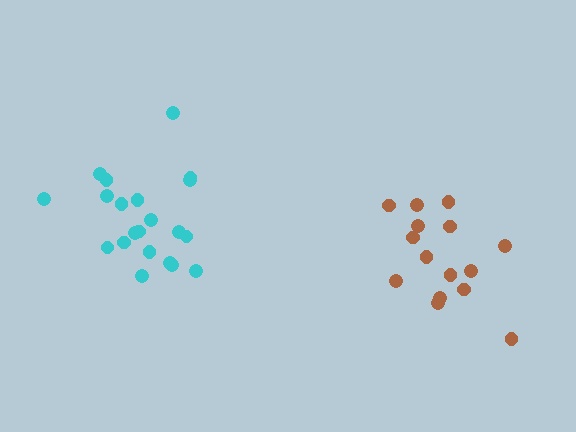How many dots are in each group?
Group 1: 15 dots, Group 2: 21 dots (36 total).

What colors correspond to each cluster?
The clusters are colored: brown, cyan.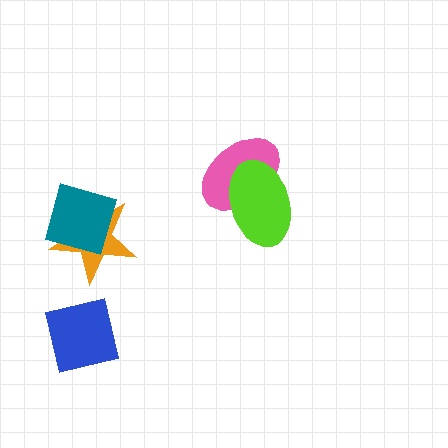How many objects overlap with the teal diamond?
1 object overlaps with the teal diamond.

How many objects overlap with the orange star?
1 object overlaps with the orange star.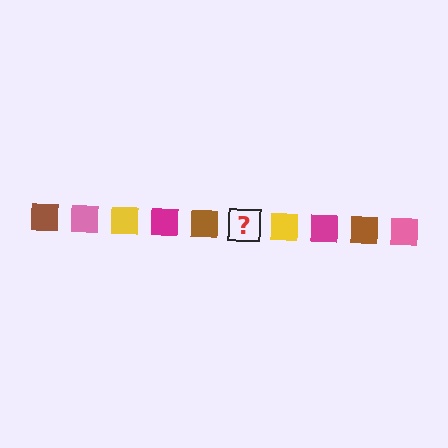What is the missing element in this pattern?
The missing element is a pink square.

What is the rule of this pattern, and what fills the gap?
The rule is that the pattern cycles through brown, pink, yellow, magenta squares. The gap should be filled with a pink square.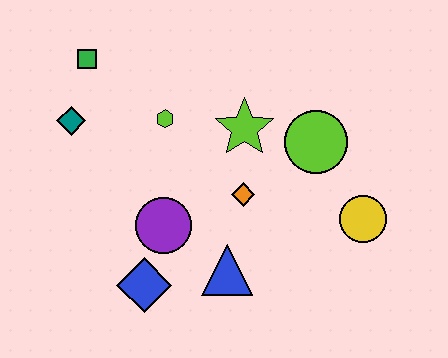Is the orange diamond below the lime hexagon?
Yes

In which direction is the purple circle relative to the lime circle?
The purple circle is to the left of the lime circle.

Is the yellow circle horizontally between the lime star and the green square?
No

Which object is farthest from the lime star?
The blue diamond is farthest from the lime star.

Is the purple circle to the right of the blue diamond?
Yes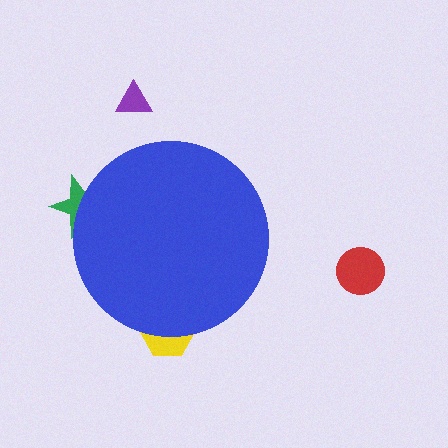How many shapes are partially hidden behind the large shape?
2 shapes are partially hidden.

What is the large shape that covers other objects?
A blue circle.